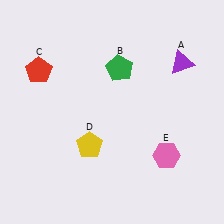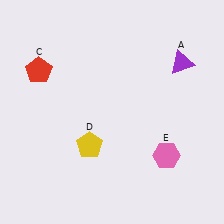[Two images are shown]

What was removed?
The green pentagon (B) was removed in Image 2.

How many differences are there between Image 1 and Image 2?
There is 1 difference between the two images.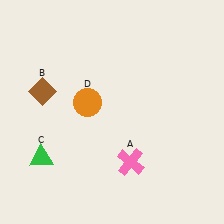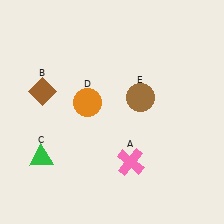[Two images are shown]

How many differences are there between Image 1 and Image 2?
There is 1 difference between the two images.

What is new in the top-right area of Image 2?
A brown circle (E) was added in the top-right area of Image 2.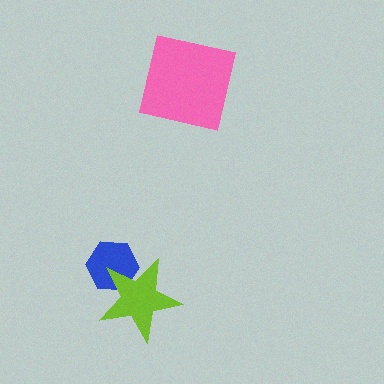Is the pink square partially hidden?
No, no other shape covers it.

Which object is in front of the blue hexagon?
The lime star is in front of the blue hexagon.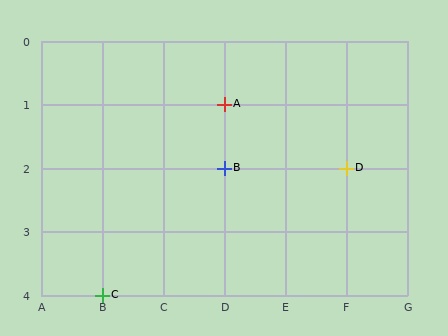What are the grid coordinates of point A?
Point A is at grid coordinates (D, 1).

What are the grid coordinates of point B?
Point B is at grid coordinates (D, 2).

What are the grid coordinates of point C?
Point C is at grid coordinates (B, 4).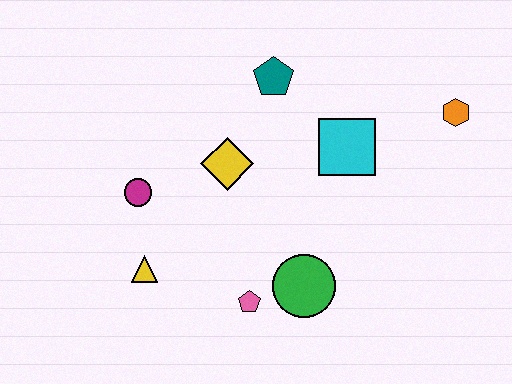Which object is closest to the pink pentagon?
The green circle is closest to the pink pentagon.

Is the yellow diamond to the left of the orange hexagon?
Yes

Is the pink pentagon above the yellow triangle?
No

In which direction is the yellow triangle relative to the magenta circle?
The yellow triangle is below the magenta circle.